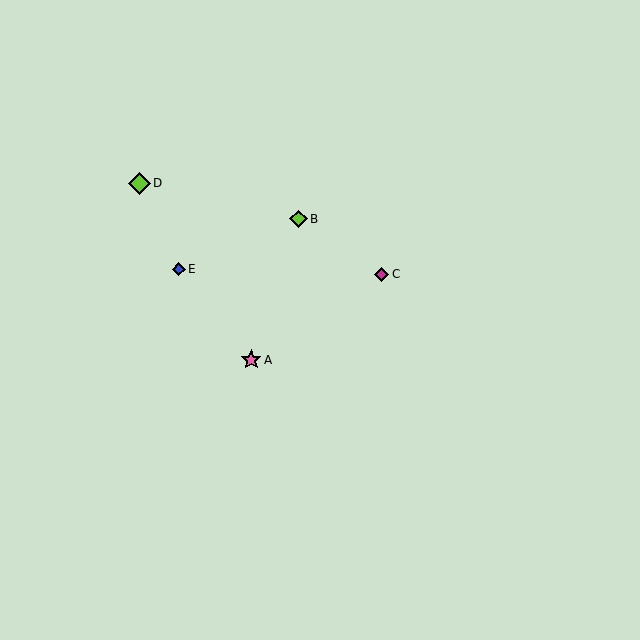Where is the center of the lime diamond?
The center of the lime diamond is at (139, 183).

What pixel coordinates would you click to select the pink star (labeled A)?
Click at (251, 360) to select the pink star A.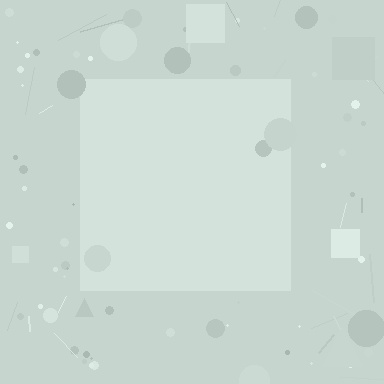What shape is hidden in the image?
A square is hidden in the image.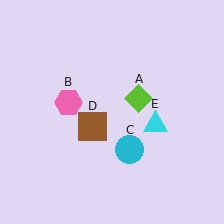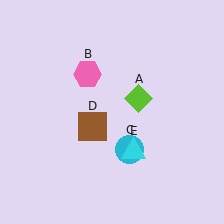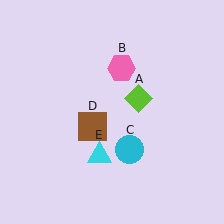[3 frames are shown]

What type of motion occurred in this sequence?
The pink hexagon (object B), cyan triangle (object E) rotated clockwise around the center of the scene.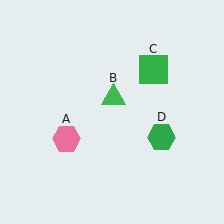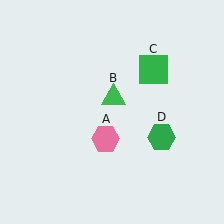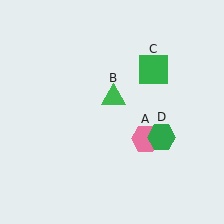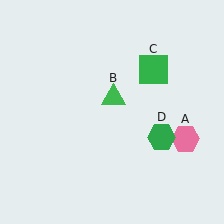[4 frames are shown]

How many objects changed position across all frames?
1 object changed position: pink hexagon (object A).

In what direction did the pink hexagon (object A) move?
The pink hexagon (object A) moved right.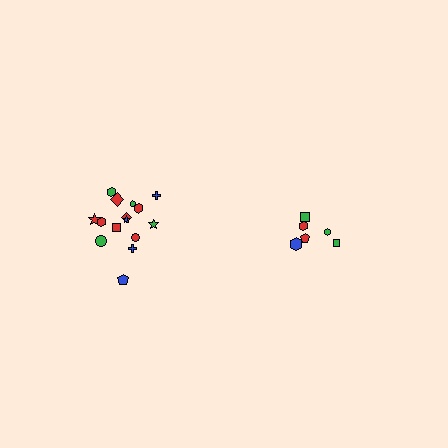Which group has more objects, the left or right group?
The left group.